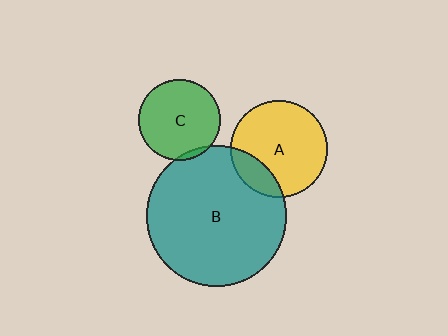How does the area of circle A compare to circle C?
Approximately 1.4 times.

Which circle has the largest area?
Circle B (teal).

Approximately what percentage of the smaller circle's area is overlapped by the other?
Approximately 20%.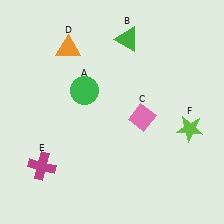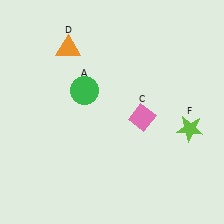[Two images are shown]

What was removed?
The magenta cross (E), the green triangle (B) were removed in Image 2.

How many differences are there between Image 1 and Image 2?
There are 2 differences between the two images.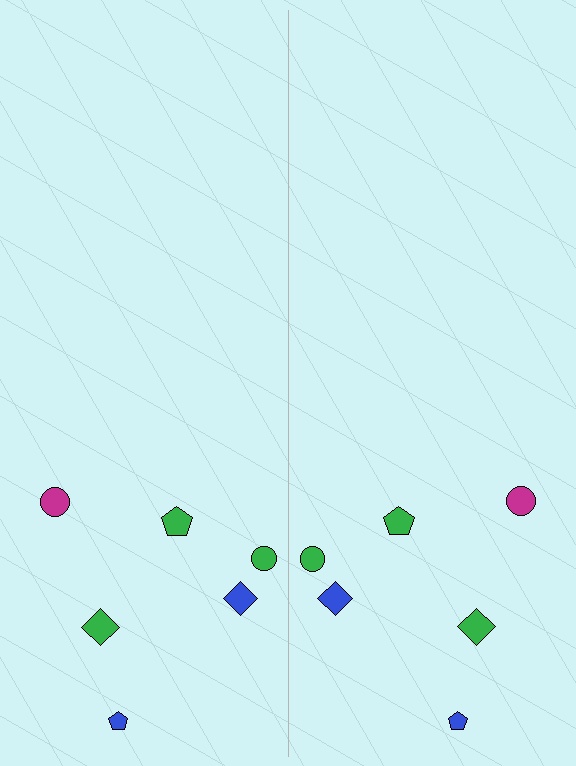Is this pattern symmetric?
Yes, this pattern has bilateral (reflection) symmetry.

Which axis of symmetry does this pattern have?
The pattern has a vertical axis of symmetry running through the center of the image.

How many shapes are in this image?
There are 12 shapes in this image.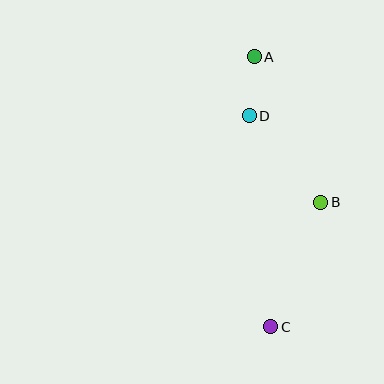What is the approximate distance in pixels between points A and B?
The distance between A and B is approximately 160 pixels.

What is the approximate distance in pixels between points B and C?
The distance between B and C is approximately 134 pixels.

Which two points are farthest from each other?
Points A and C are farthest from each other.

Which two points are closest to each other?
Points A and D are closest to each other.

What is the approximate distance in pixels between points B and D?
The distance between B and D is approximately 112 pixels.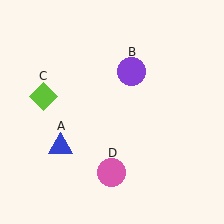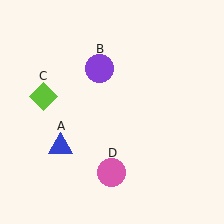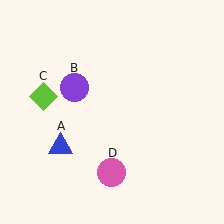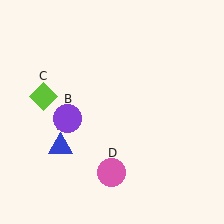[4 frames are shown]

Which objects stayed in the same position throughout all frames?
Blue triangle (object A) and lime diamond (object C) and pink circle (object D) remained stationary.